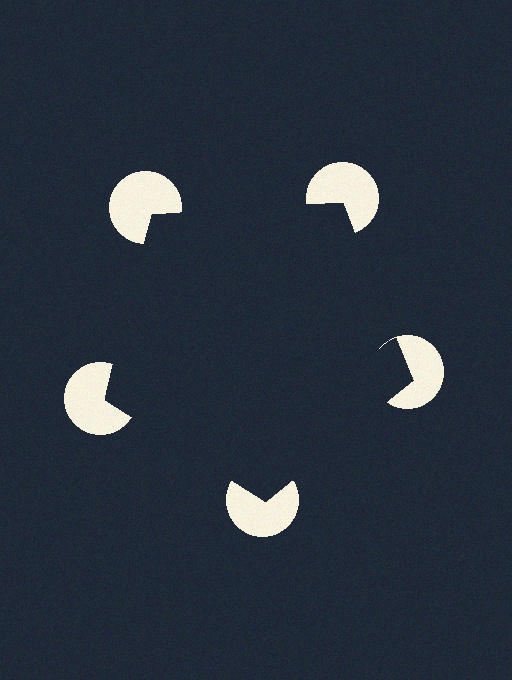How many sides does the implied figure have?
5 sides.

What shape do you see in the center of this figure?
An illusory pentagon — its edges are inferred from the aligned wedge cuts in the pac-man discs, not physically drawn.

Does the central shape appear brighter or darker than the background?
It typically appears slightly darker than the background, even though no actual brightness change is drawn.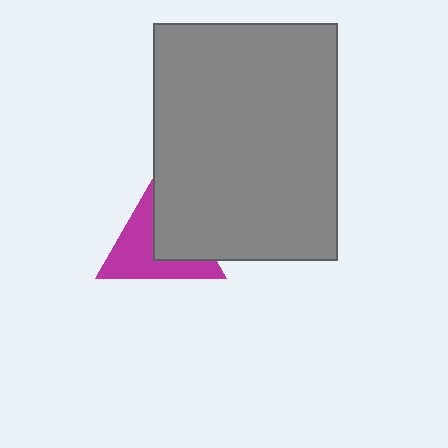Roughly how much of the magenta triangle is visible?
About half of it is visible (roughly 56%).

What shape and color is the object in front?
The object in front is a gray rectangle.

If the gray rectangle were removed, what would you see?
You would see the complete magenta triangle.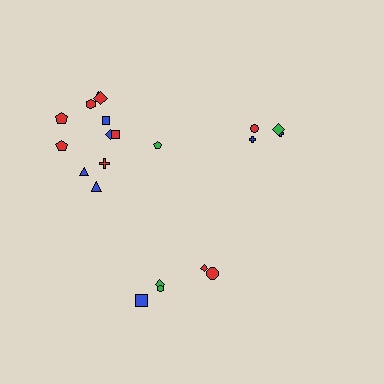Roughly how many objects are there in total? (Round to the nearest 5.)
Roughly 20 objects in total.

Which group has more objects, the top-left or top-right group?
The top-left group.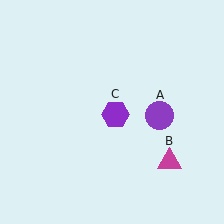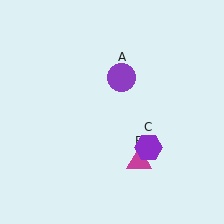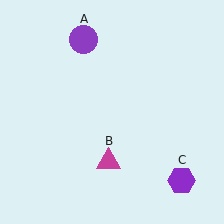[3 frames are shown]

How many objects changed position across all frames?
3 objects changed position: purple circle (object A), magenta triangle (object B), purple hexagon (object C).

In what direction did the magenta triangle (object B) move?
The magenta triangle (object B) moved left.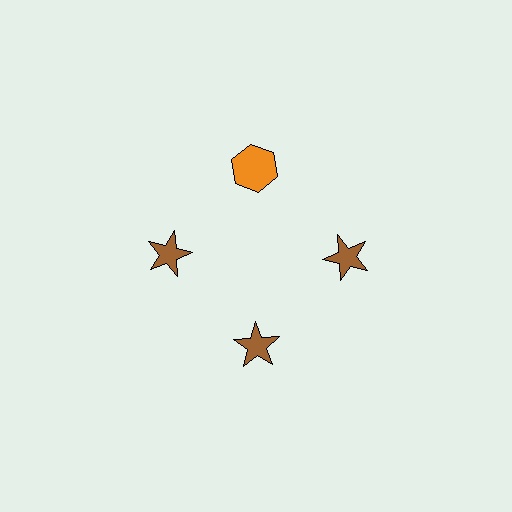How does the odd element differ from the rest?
It differs in both color (orange instead of brown) and shape (hexagon instead of star).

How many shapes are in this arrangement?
There are 4 shapes arranged in a ring pattern.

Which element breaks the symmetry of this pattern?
The orange hexagon at roughly the 12 o'clock position breaks the symmetry. All other shapes are brown stars.